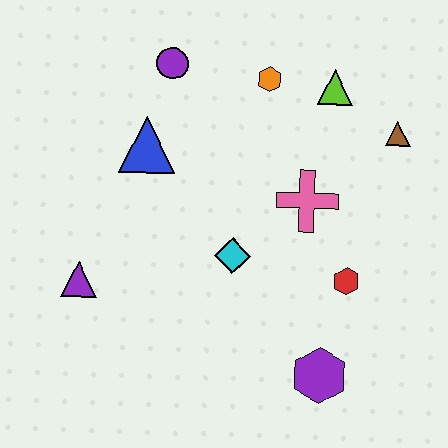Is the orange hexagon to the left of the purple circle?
No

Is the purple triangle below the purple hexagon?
No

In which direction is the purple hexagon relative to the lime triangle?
The purple hexagon is below the lime triangle.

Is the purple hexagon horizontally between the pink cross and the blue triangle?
No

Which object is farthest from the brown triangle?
The purple triangle is farthest from the brown triangle.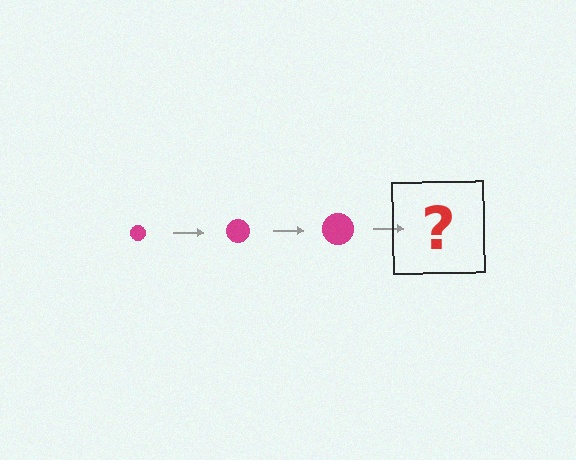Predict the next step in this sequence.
The next step is a magenta circle, larger than the previous one.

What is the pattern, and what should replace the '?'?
The pattern is that the circle gets progressively larger each step. The '?' should be a magenta circle, larger than the previous one.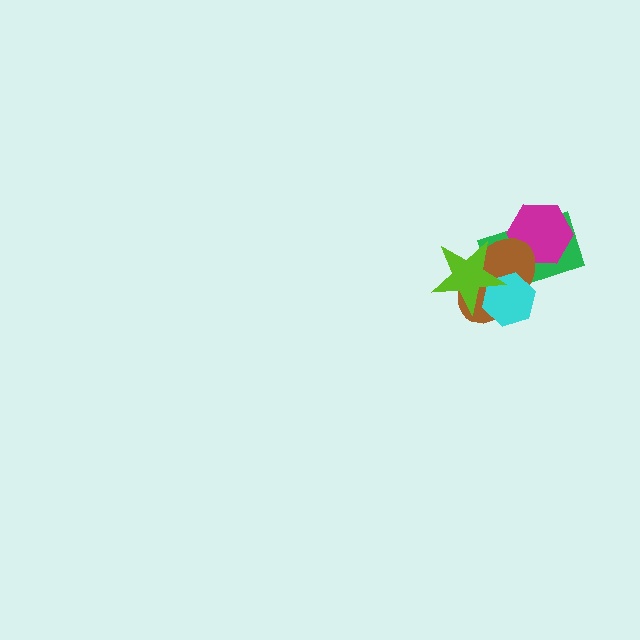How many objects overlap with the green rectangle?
4 objects overlap with the green rectangle.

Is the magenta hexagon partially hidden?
Yes, it is partially covered by another shape.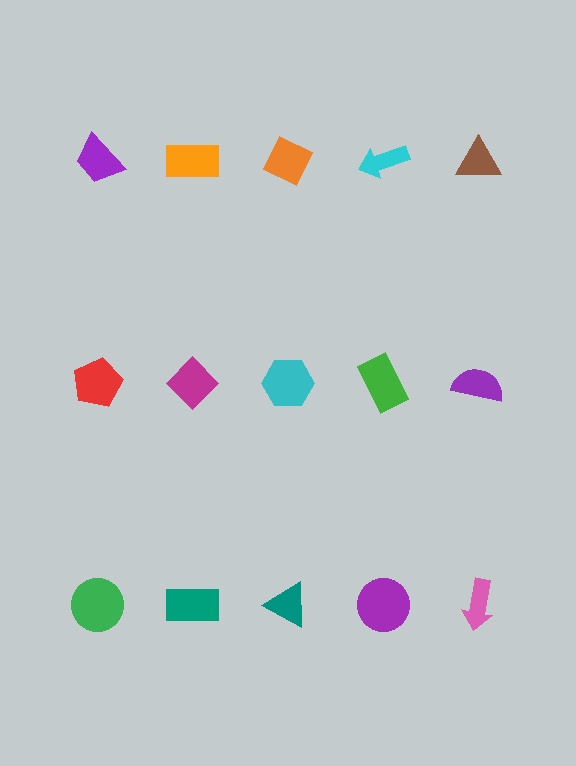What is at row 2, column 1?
A red pentagon.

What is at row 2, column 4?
A green rectangle.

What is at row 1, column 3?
An orange diamond.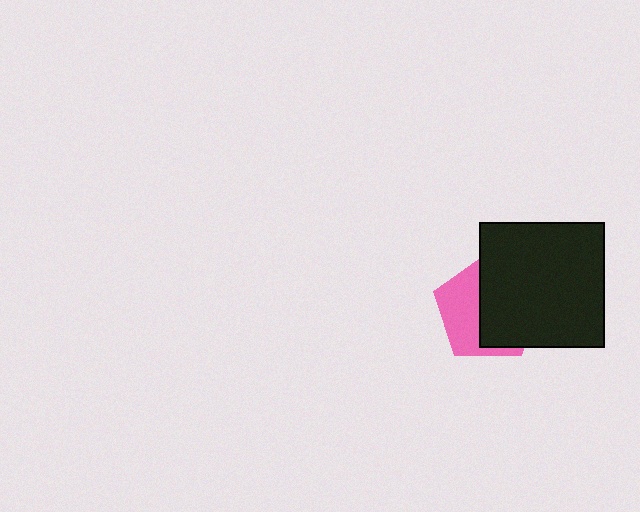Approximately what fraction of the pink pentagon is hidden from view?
Roughly 57% of the pink pentagon is hidden behind the black square.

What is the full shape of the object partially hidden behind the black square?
The partially hidden object is a pink pentagon.